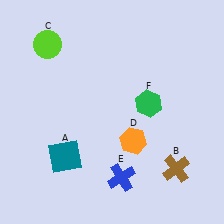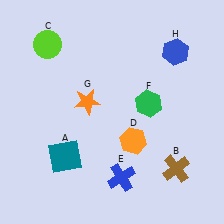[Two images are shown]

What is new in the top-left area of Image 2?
An orange star (G) was added in the top-left area of Image 2.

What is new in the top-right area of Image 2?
A blue hexagon (H) was added in the top-right area of Image 2.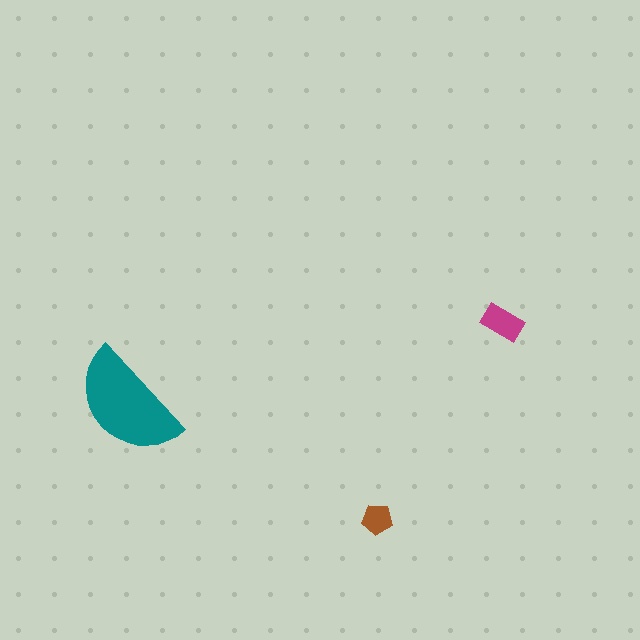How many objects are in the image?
There are 3 objects in the image.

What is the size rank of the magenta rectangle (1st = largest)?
2nd.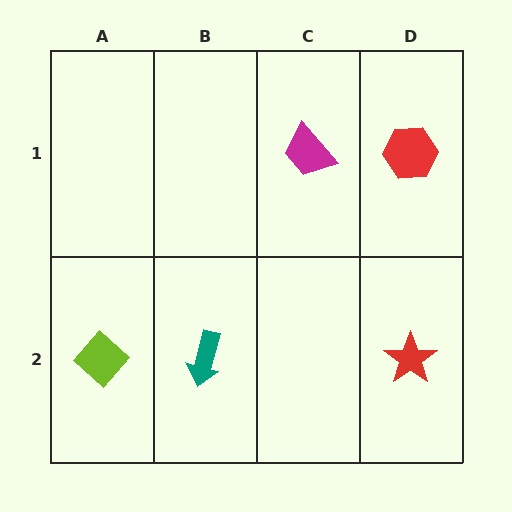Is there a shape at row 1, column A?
No, that cell is empty.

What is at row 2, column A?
A lime diamond.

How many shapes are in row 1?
2 shapes.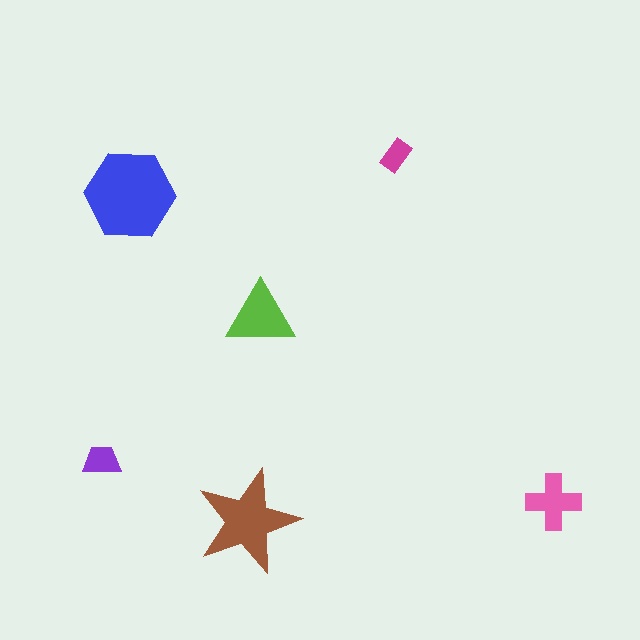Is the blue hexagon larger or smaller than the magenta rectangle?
Larger.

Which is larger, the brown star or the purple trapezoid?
The brown star.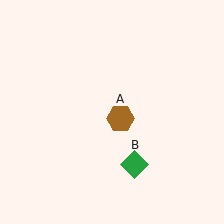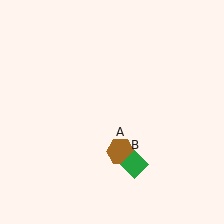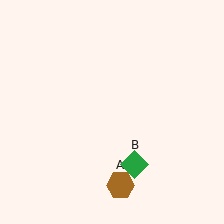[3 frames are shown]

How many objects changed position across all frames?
1 object changed position: brown hexagon (object A).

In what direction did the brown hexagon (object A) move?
The brown hexagon (object A) moved down.